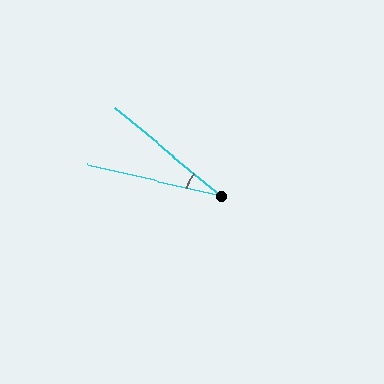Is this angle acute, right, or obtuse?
It is acute.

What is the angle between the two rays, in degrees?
Approximately 26 degrees.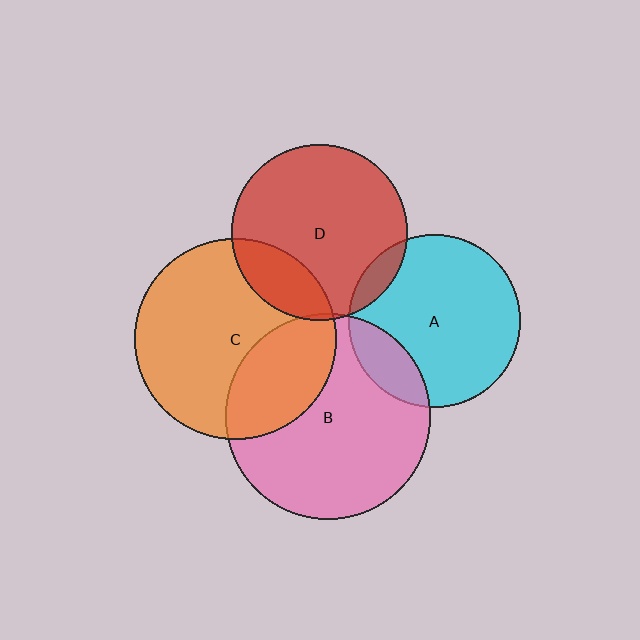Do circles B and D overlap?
Yes.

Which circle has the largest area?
Circle B (pink).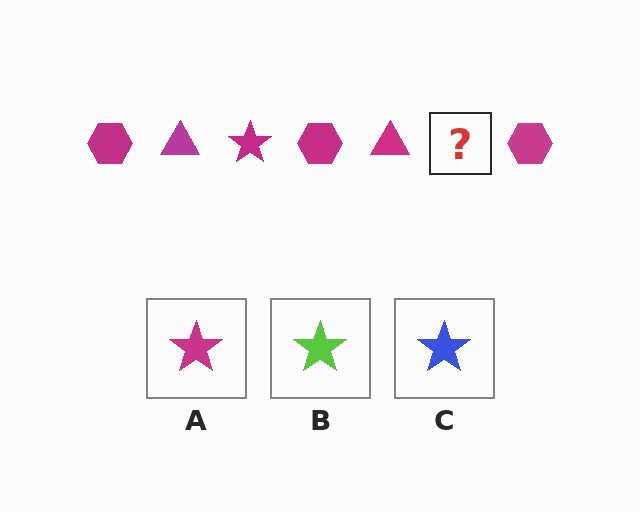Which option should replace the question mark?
Option A.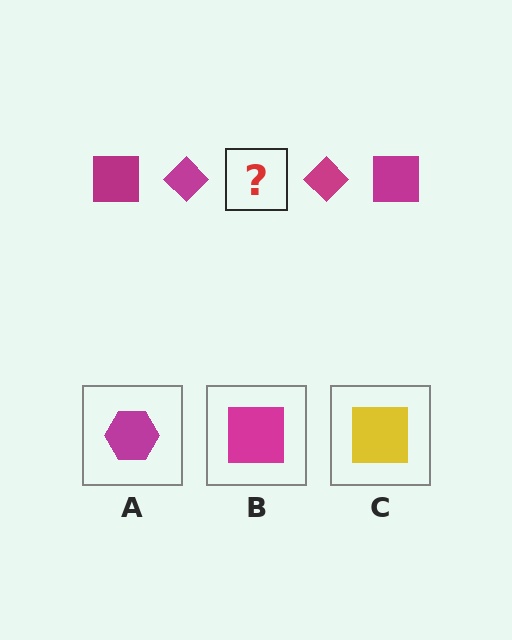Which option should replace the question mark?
Option B.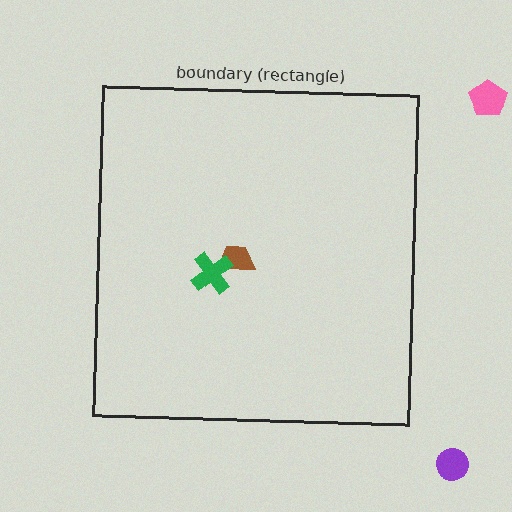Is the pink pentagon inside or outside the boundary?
Outside.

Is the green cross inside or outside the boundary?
Inside.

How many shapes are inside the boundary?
2 inside, 2 outside.